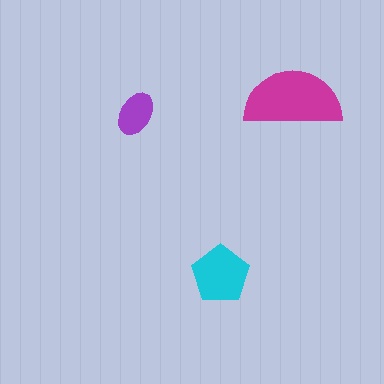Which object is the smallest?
The purple ellipse.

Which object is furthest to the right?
The magenta semicircle is rightmost.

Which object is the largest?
The magenta semicircle.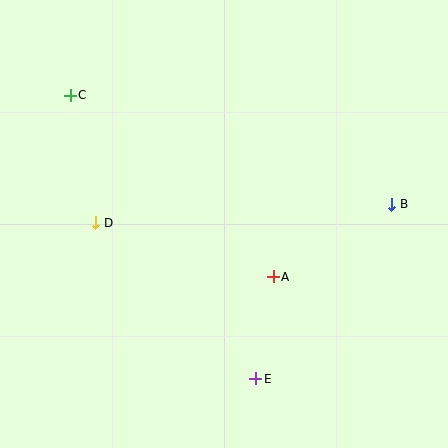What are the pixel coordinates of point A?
Point A is at (273, 277).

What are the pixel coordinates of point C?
Point C is at (70, 95).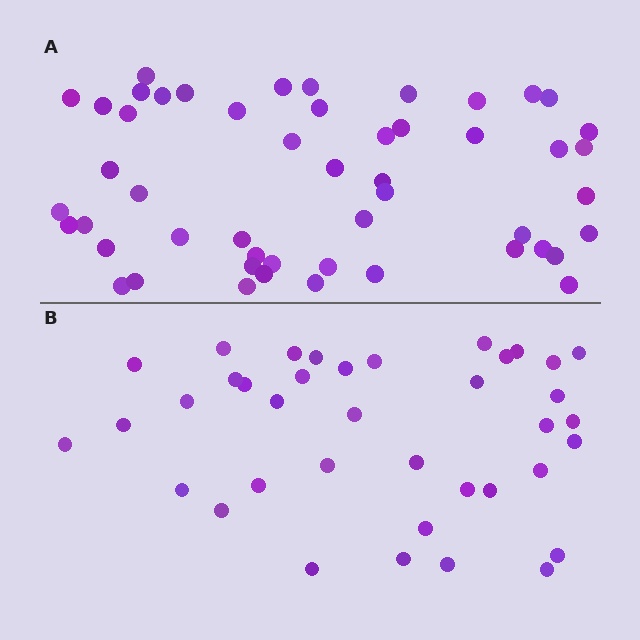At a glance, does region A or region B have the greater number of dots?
Region A (the top region) has more dots.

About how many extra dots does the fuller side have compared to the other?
Region A has approximately 15 more dots than region B.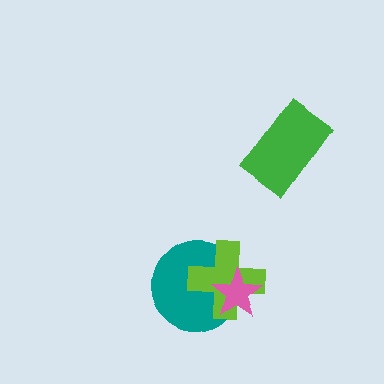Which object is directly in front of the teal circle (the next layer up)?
The lime cross is directly in front of the teal circle.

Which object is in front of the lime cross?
The pink star is in front of the lime cross.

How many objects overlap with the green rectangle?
0 objects overlap with the green rectangle.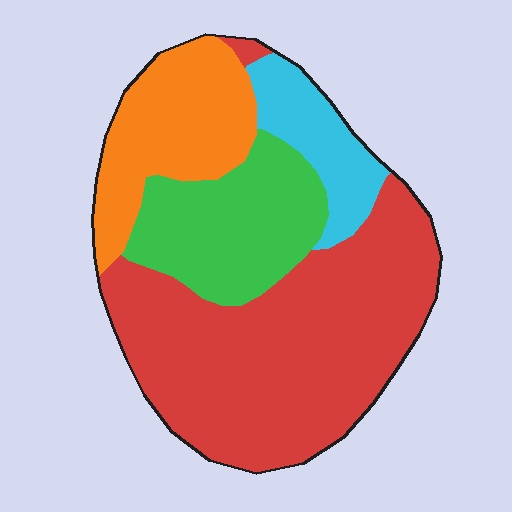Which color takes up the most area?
Red, at roughly 50%.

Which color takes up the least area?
Cyan, at roughly 10%.